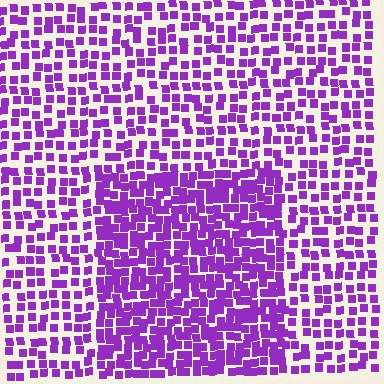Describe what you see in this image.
The image contains small purple elements arranged at two different densities. A rectangle-shaped region is visible where the elements are more densely packed than the surrounding area.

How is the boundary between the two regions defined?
The boundary is defined by a change in element density (approximately 1.8x ratio). All elements are the same color, size, and shape.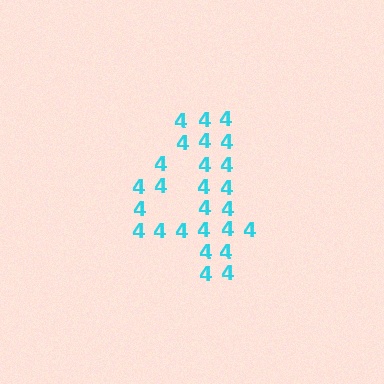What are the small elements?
The small elements are digit 4's.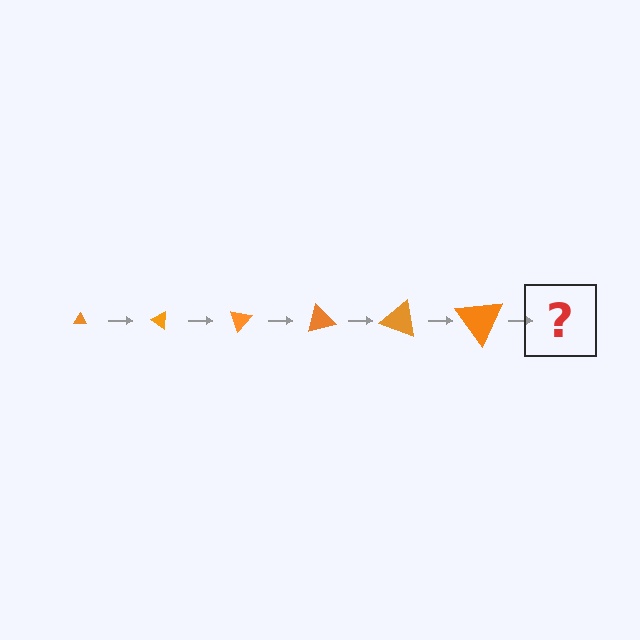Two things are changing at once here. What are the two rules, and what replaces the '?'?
The two rules are that the triangle grows larger each step and it rotates 35 degrees each step. The '?' should be a triangle, larger than the previous one and rotated 210 degrees from the start.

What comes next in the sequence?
The next element should be a triangle, larger than the previous one and rotated 210 degrees from the start.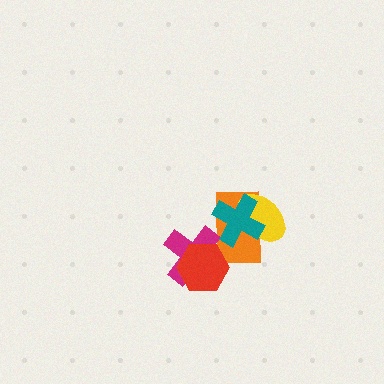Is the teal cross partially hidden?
No, no other shape covers it.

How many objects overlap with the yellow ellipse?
2 objects overlap with the yellow ellipse.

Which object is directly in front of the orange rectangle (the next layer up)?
The yellow ellipse is directly in front of the orange rectangle.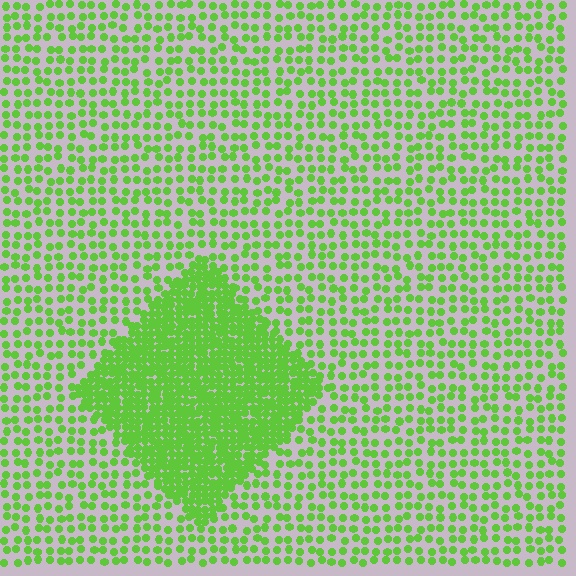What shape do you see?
I see a diamond.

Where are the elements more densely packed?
The elements are more densely packed inside the diamond boundary.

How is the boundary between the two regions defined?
The boundary is defined by a change in element density (approximately 2.6x ratio). All elements are the same color, size, and shape.